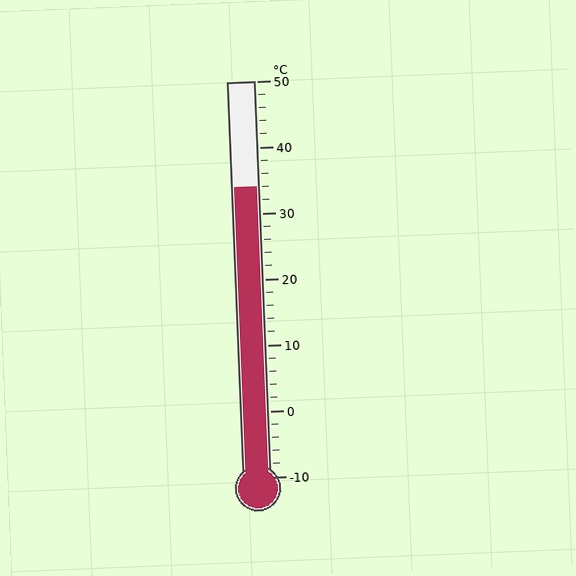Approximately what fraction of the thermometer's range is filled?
The thermometer is filled to approximately 75% of its range.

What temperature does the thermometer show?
The thermometer shows approximately 34°C.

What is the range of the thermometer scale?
The thermometer scale ranges from -10°C to 50°C.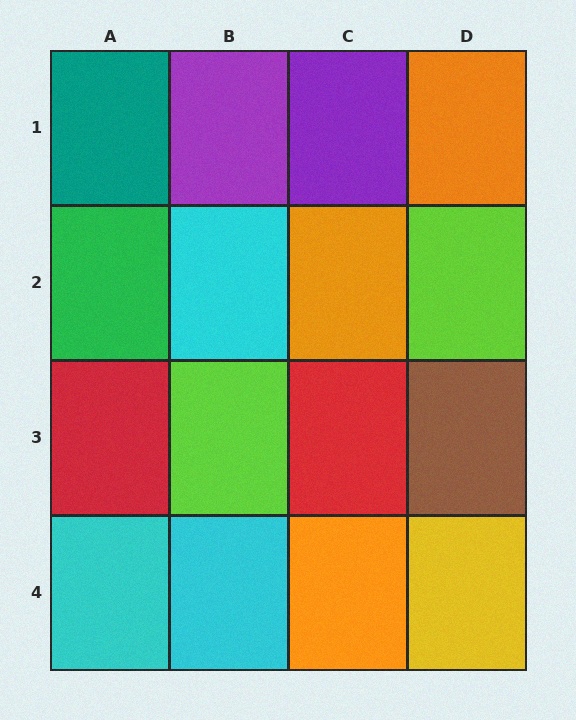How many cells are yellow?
1 cell is yellow.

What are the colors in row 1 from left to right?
Teal, purple, purple, orange.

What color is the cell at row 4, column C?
Orange.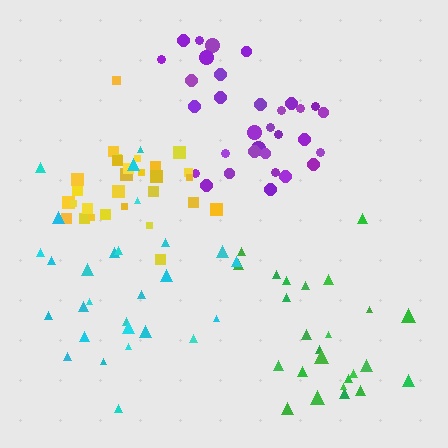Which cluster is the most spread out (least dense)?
Cyan.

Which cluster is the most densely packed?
Yellow.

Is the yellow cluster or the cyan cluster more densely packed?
Yellow.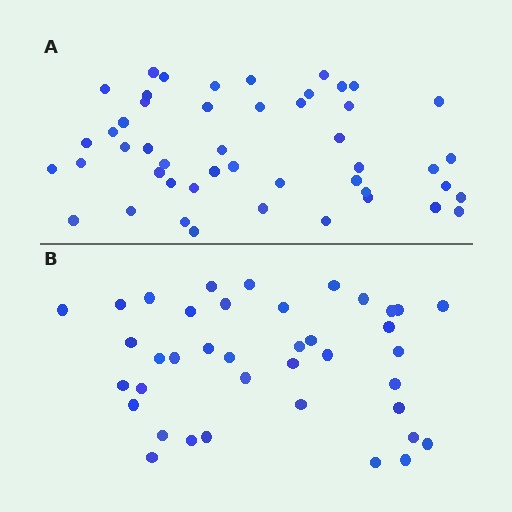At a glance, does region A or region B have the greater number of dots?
Region A (the top region) has more dots.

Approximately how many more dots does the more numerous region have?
Region A has roughly 8 or so more dots than region B.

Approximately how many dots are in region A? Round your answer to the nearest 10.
About 50 dots. (The exact count is 48, which rounds to 50.)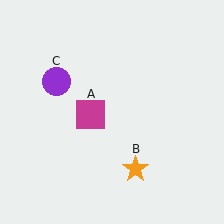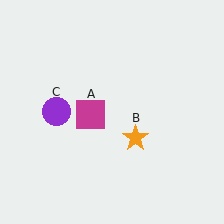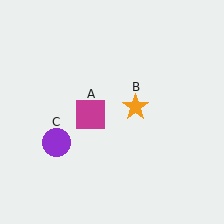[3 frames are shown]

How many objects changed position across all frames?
2 objects changed position: orange star (object B), purple circle (object C).